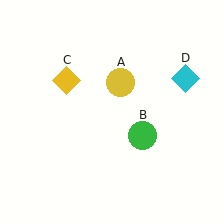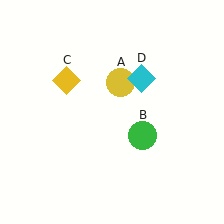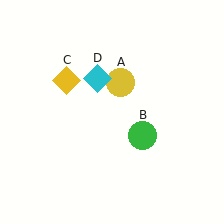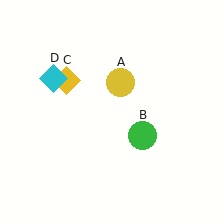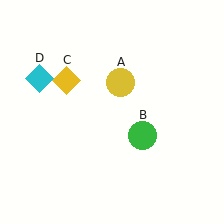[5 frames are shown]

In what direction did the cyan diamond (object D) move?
The cyan diamond (object D) moved left.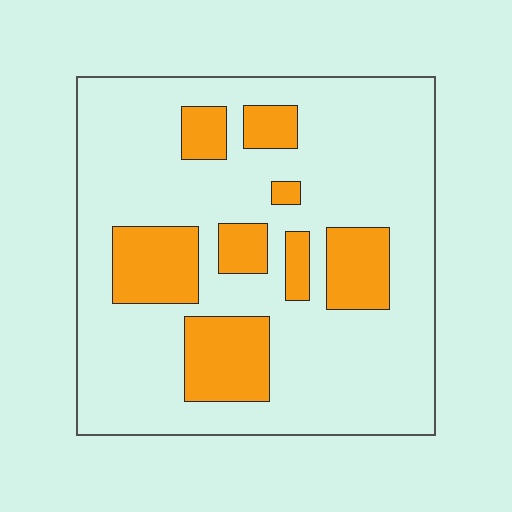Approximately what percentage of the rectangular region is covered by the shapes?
Approximately 25%.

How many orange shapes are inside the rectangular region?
8.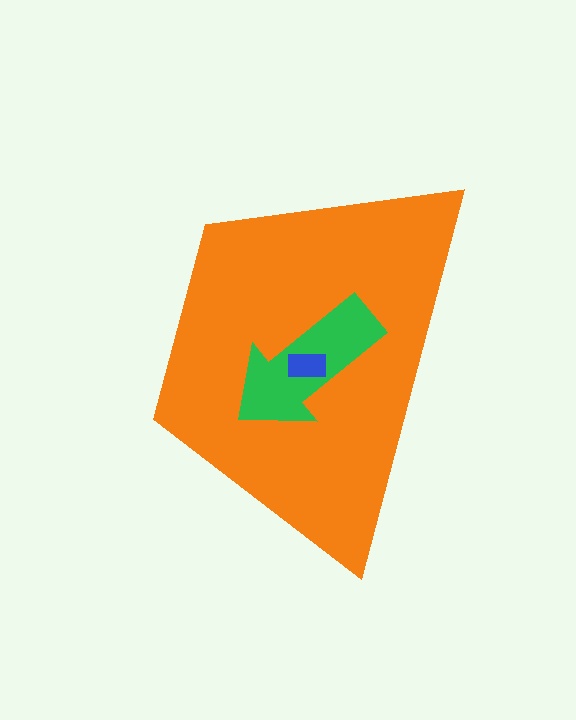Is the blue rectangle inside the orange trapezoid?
Yes.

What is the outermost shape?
The orange trapezoid.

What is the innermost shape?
The blue rectangle.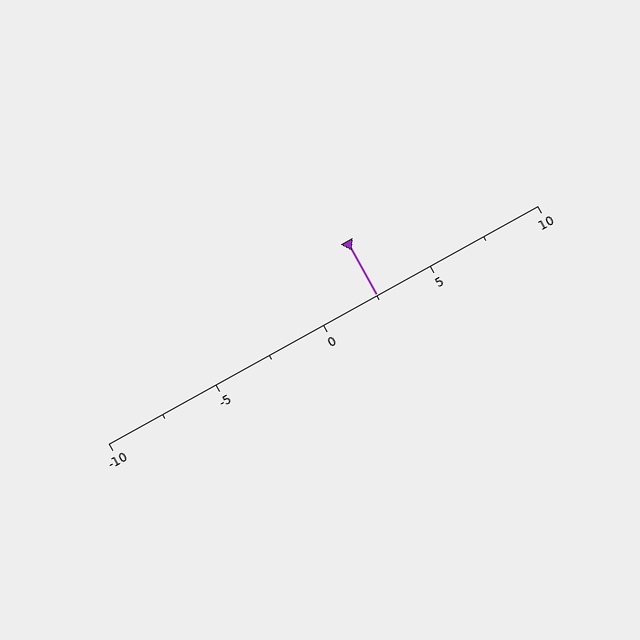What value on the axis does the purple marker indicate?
The marker indicates approximately 2.5.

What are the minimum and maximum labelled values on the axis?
The axis runs from -10 to 10.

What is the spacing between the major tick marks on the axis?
The major ticks are spaced 5 apart.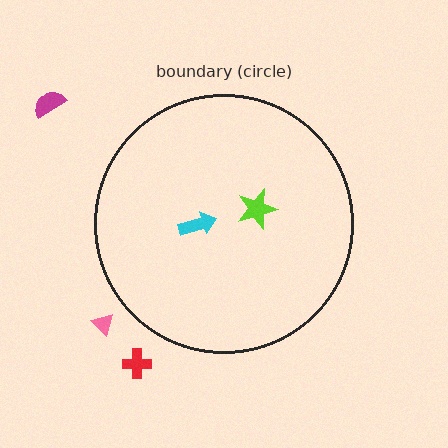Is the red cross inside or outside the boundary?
Outside.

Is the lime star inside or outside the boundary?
Inside.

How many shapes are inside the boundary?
2 inside, 3 outside.